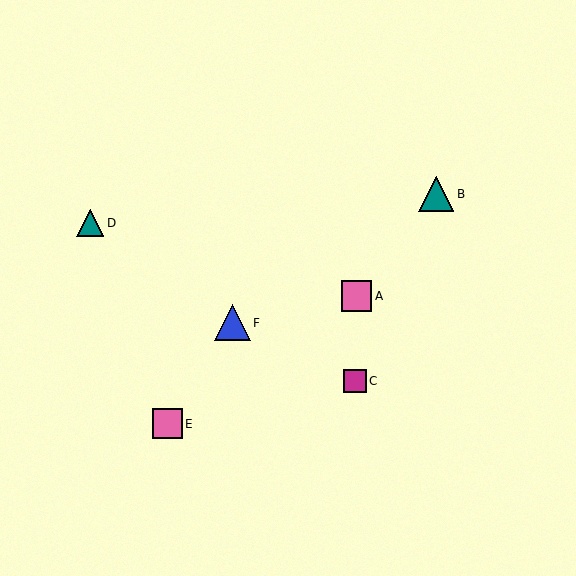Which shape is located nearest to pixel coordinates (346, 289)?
The pink square (labeled A) at (357, 296) is nearest to that location.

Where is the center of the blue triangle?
The center of the blue triangle is at (233, 323).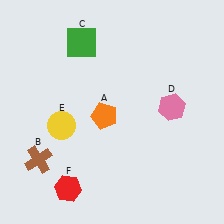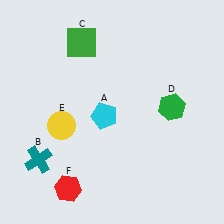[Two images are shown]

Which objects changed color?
A changed from orange to cyan. B changed from brown to teal. D changed from pink to green.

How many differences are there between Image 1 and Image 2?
There are 3 differences between the two images.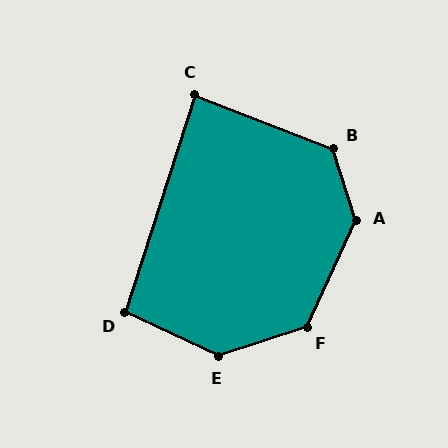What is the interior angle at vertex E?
Approximately 136 degrees (obtuse).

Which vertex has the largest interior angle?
A, at approximately 137 degrees.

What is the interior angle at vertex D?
Approximately 98 degrees (obtuse).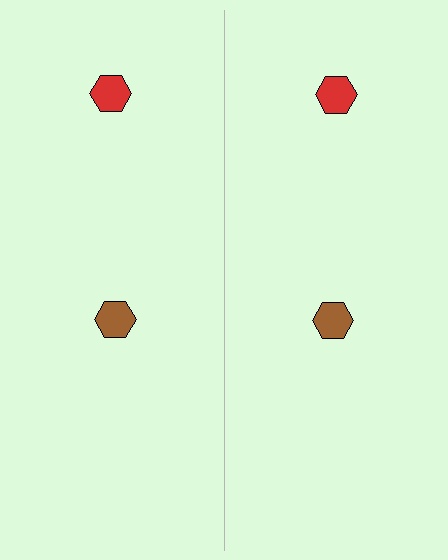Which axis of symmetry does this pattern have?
The pattern has a vertical axis of symmetry running through the center of the image.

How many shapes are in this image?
There are 4 shapes in this image.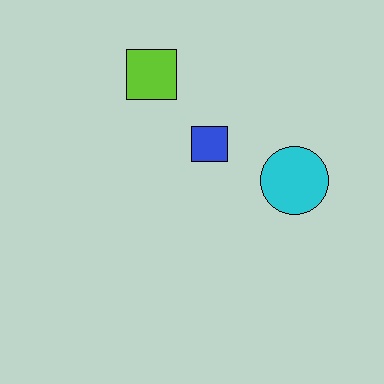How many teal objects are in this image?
There are no teal objects.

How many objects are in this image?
There are 3 objects.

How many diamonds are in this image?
There are no diamonds.